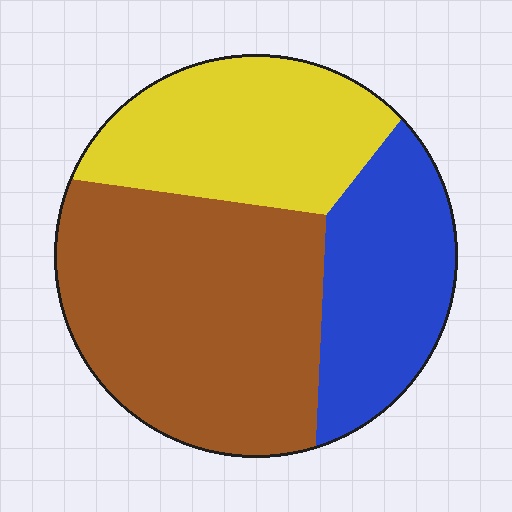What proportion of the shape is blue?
Blue covers around 25% of the shape.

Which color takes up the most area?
Brown, at roughly 45%.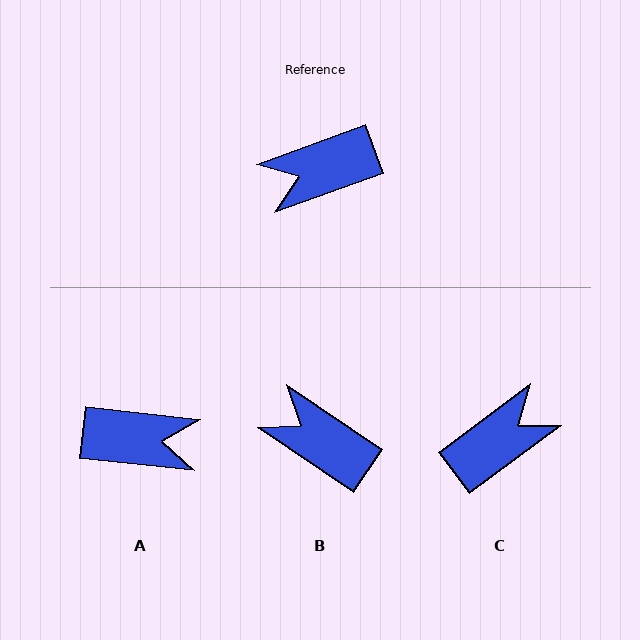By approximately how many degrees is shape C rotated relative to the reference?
Approximately 164 degrees clockwise.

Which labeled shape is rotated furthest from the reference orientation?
C, about 164 degrees away.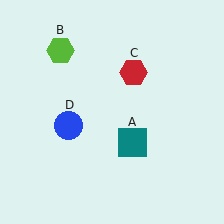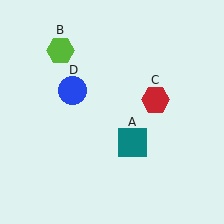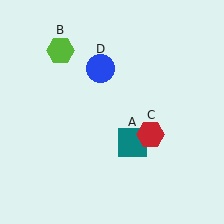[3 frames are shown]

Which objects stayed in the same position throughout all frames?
Teal square (object A) and lime hexagon (object B) remained stationary.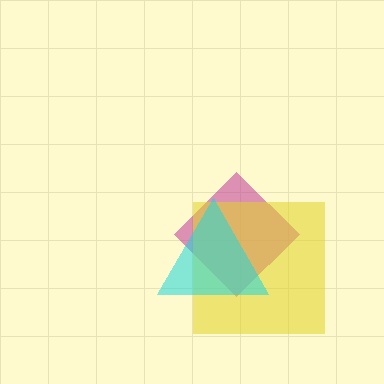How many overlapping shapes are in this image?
There are 3 overlapping shapes in the image.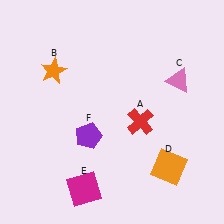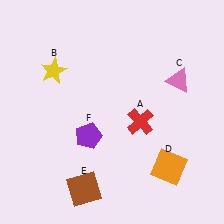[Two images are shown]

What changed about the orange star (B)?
In Image 1, B is orange. In Image 2, it changed to yellow.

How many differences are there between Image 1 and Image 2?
There are 2 differences between the two images.